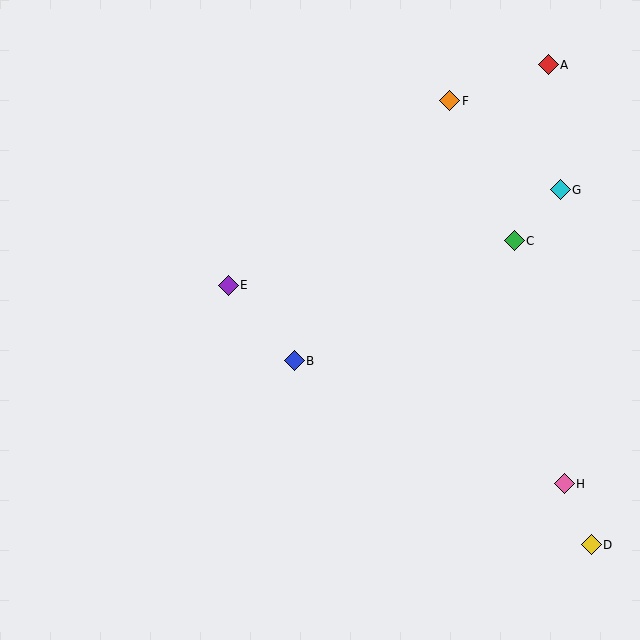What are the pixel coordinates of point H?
Point H is at (564, 484).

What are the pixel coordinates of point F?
Point F is at (450, 101).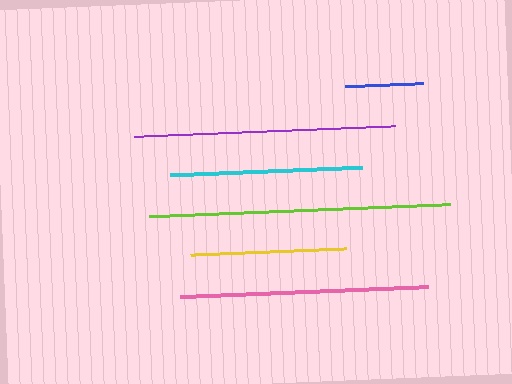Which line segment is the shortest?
The blue line is the shortest at approximately 78 pixels.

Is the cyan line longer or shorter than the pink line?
The pink line is longer than the cyan line.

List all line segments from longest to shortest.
From longest to shortest: lime, purple, pink, cyan, yellow, blue.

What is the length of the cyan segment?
The cyan segment is approximately 191 pixels long.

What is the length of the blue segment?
The blue segment is approximately 78 pixels long.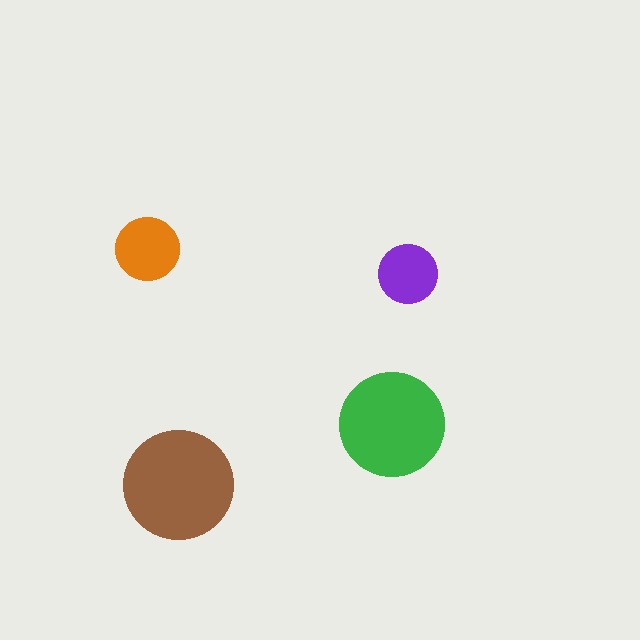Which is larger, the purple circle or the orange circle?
The orange one.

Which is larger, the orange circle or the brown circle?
The brown one.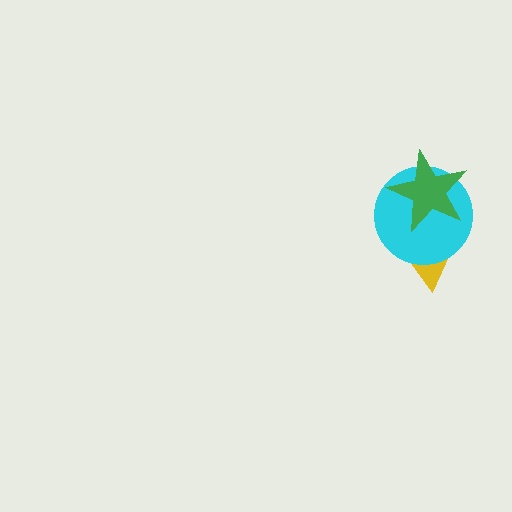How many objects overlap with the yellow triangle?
2 objects overlap with the yellow triangle.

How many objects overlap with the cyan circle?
2 objects overlap with the cyan circle.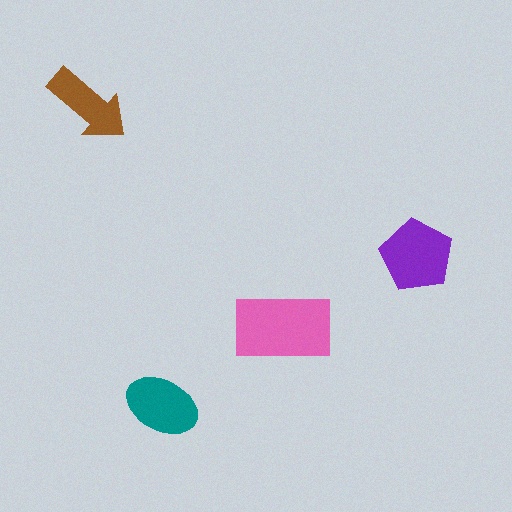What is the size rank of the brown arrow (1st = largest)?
4th.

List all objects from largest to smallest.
The pink rectangle, the purple pentagon, the teal ellipse, the brown arrow.